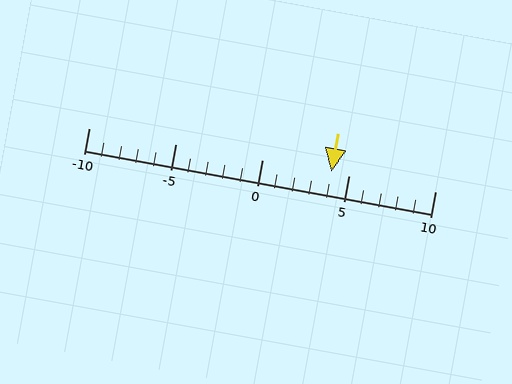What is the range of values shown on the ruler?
The ruler shows values from -10 to 10.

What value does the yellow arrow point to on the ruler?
The yellow arrow points to approximately 4.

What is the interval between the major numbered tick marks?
The major tick marks are spaced 5 units apart.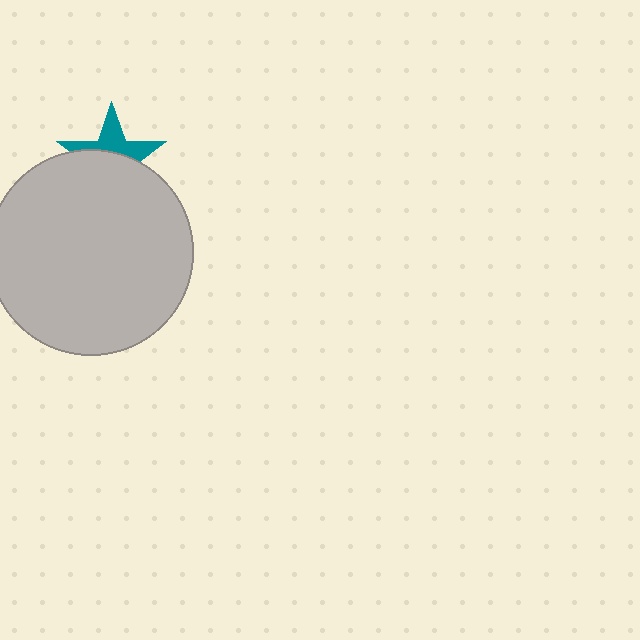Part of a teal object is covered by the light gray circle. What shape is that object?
It is a star.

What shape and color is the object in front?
The object in front is a light gray circle.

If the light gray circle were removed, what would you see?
You would see the complete teal star.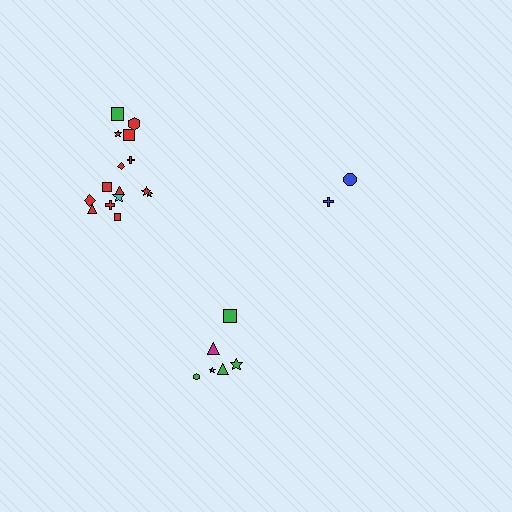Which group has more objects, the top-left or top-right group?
The top-left group.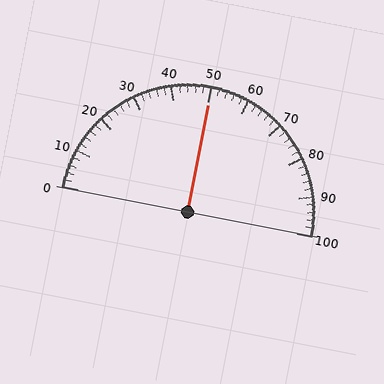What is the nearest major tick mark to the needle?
The nearest major tick mark is 50.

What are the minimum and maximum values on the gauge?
The gauge ranges from 0 to 100.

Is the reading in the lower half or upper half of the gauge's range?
The reading is in the upper half of the range (0 to 100).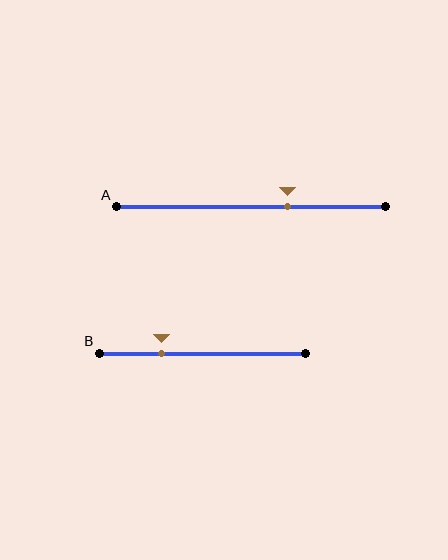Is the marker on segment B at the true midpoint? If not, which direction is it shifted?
No, the marker on segment B is shifted to the left by about 20% of the segment length.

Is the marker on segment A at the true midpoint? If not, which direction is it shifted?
No, the marker on segment A is shifted to the right by about 14% of the segment length.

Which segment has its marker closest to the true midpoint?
Segment A has its marker closest to the true midpoint.